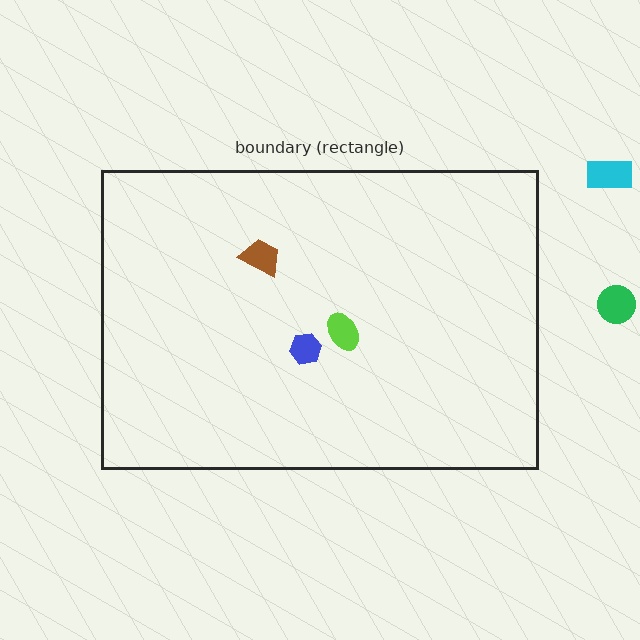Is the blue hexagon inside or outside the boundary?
Inside.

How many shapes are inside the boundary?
3 inside, 2 outside.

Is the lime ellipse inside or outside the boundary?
Inside.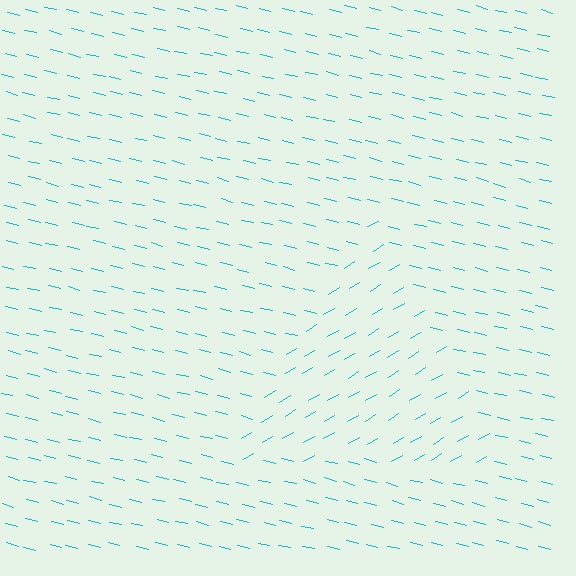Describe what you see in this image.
The image is filled with small cyan line segments. A triangle region in the image has lines oriented differently from the surrounding lines, creating a visible texture boundary.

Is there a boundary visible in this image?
Yes, there is a texture boundary formed by a change in line orientation.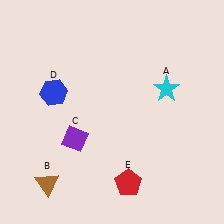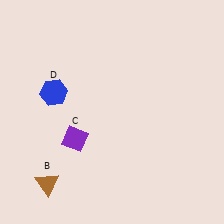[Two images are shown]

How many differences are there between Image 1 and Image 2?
There are 2 differences between the two images.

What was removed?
The cyan star (A), the red pentagon (E) were removed in Image 2.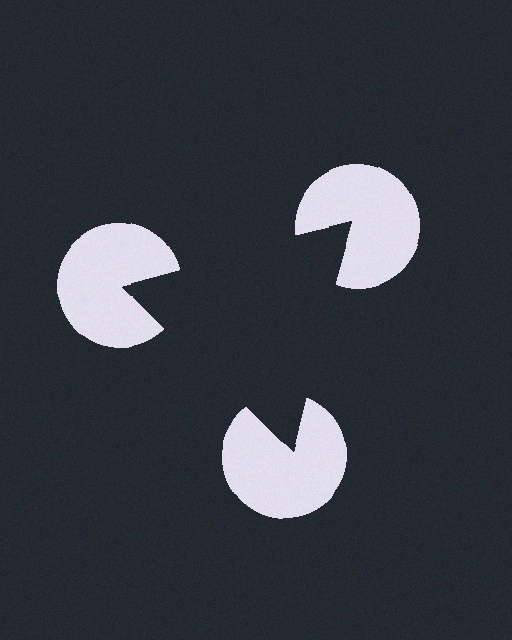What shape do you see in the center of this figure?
An illusory triangle — its edges are inferred from the aligned wedge cuts in the pac-man discs, not physically drawn.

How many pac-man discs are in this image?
There are 3 — one at each vertex of the illusory triangle.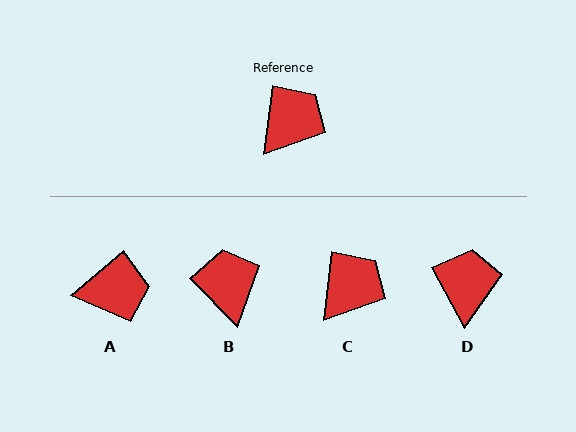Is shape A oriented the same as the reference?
No, it is off by about 42 degrees.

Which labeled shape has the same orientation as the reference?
C.